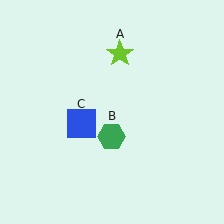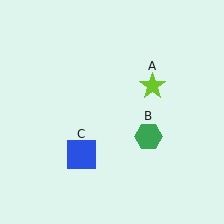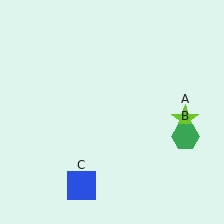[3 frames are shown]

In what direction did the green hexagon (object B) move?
The green hexagon (object B) moved right.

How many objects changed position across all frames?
3 objects changed position: lime star (object A), green hexagon (object B), blue square (object C).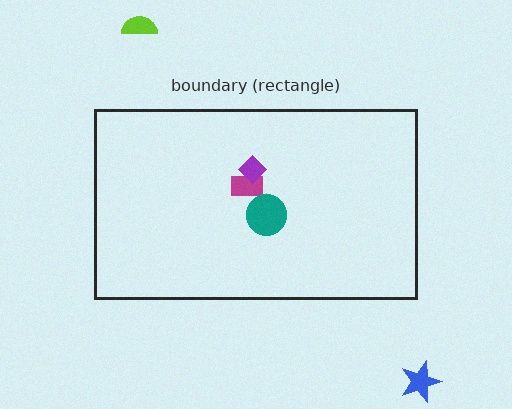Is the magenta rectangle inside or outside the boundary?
Inside.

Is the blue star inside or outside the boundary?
Outside.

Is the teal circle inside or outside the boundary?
Inside.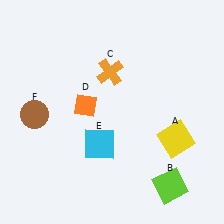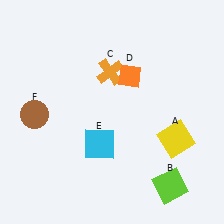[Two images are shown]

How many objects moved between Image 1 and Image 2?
1 object moved between the two images.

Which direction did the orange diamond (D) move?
The orange diamond (D) moved right.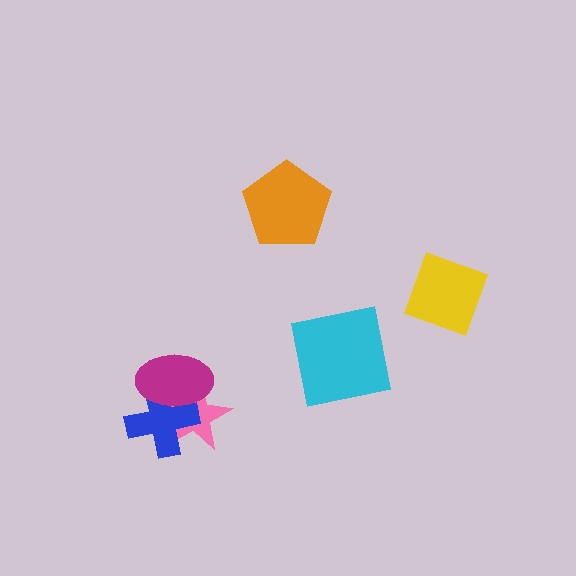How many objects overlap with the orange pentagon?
0 objects overlap with the orange pentagon.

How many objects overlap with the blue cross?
2 objects overlap with the blue cross.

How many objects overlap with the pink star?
2 objects overlap with the pink star.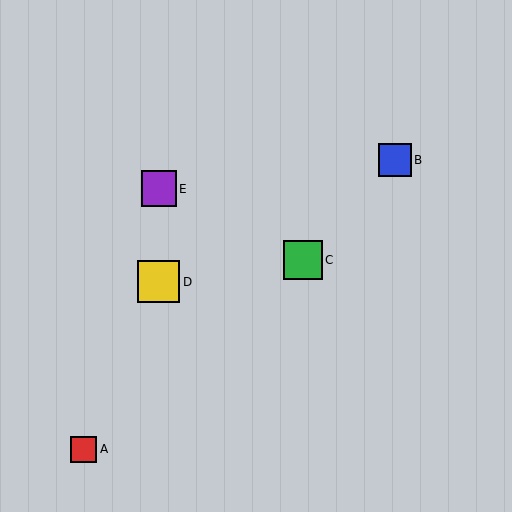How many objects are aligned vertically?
2 objects (D, E) are aligned vertically.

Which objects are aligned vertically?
Objects D, E are aligned vertically.